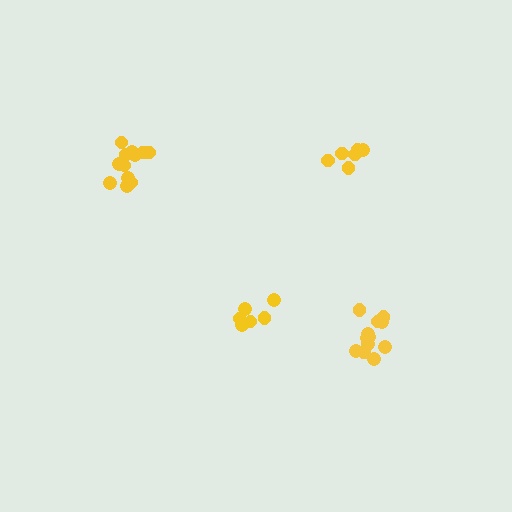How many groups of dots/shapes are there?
There are 4 groups.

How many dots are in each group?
Group 1: 6 dots, Group 2: 6 dots, Group 3: 12 dots, Group 4: 12 dots (36 total).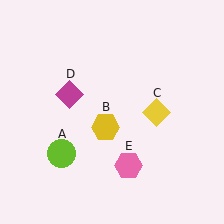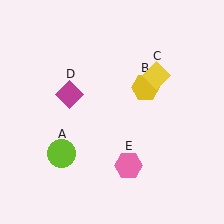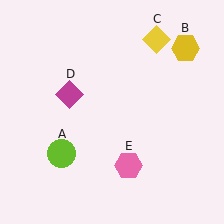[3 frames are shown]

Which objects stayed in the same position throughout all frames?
Lime circle (object A) and magenta diamond (object D) and pink hexagon (object E) remained stationary.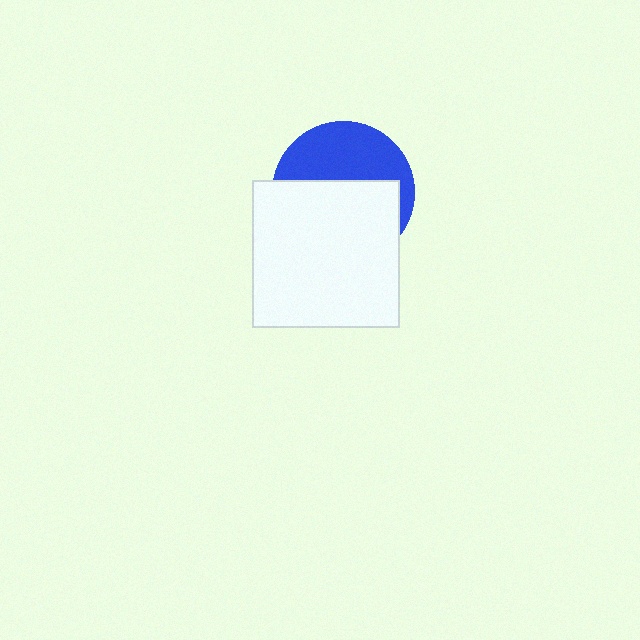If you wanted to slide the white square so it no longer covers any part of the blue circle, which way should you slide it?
Slide it down — that is the most direct way to separate the two shapes.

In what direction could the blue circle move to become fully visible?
The blue circle could move up. That would shift it out from behind the white square entirely.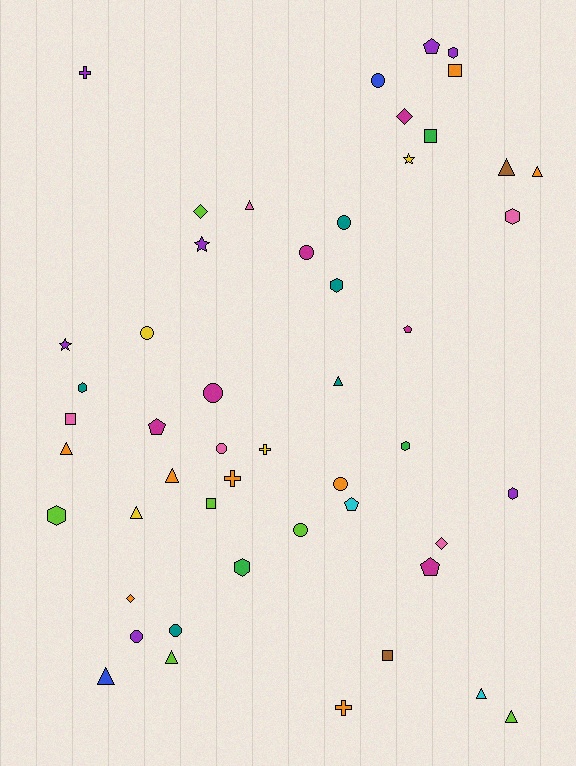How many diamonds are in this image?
There are 4 diamonds.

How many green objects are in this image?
There are 3 green objects.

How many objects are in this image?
There are 50 objects.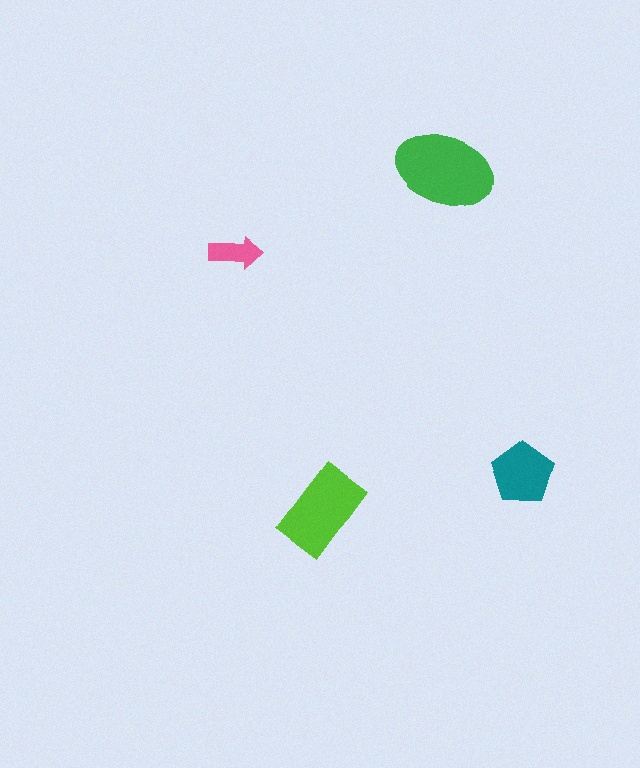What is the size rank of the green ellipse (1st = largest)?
1st.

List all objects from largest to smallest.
The green ellipse, the lime rectangle, the teal pentagon, the pink arrow.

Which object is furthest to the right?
The teal pentagon is rightmost.